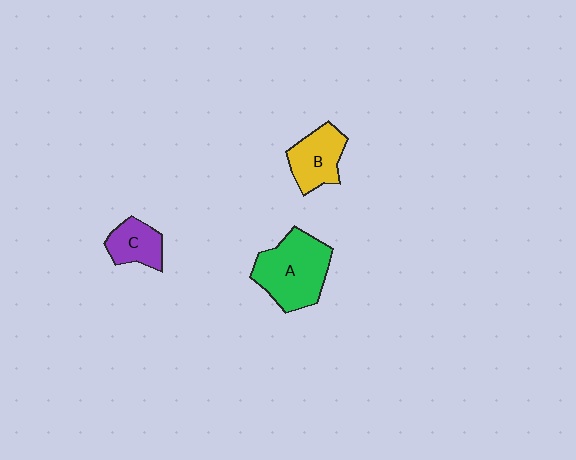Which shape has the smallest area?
Shape C (purple).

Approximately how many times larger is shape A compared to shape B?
Approximately 1.6 times.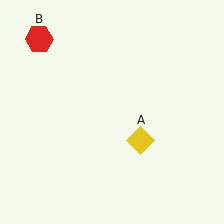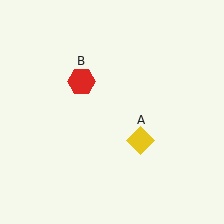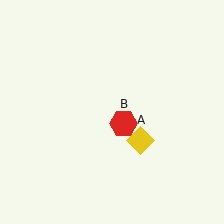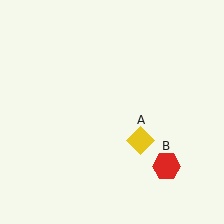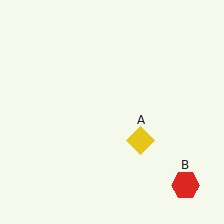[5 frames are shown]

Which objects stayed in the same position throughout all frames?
Yellow diamond (object A) remained stationary.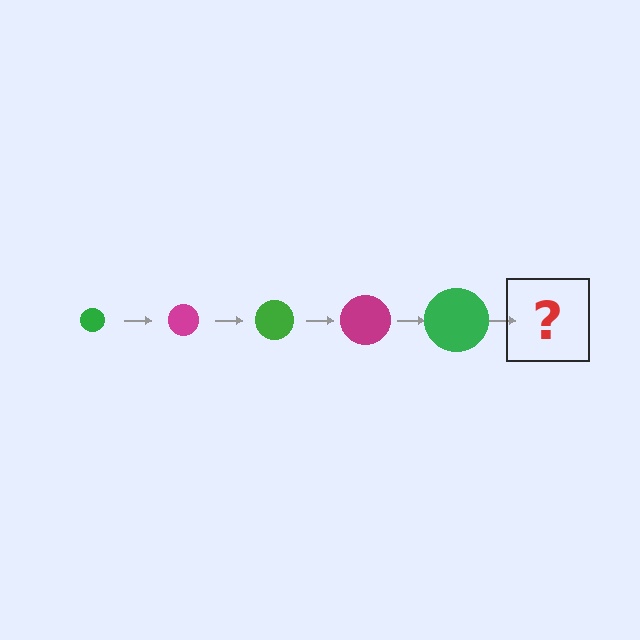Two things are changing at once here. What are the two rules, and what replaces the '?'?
The two rules are that the circle grows larger each step and the color cycles through green and magenta. The '?' should be a magenta circle, larger than the previous one.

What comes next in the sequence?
The next element should be a magenta circle, larger than the previous one.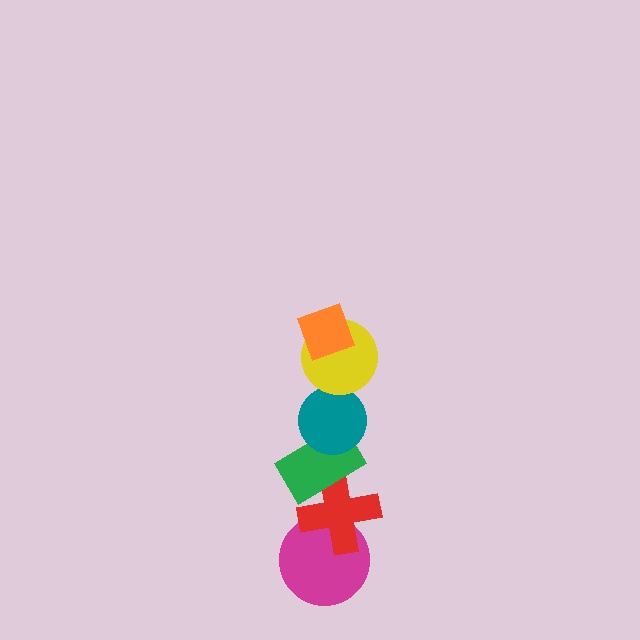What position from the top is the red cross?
The red cross is 5th from the top.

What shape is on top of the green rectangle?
The teal circle is on top of the green rectangle.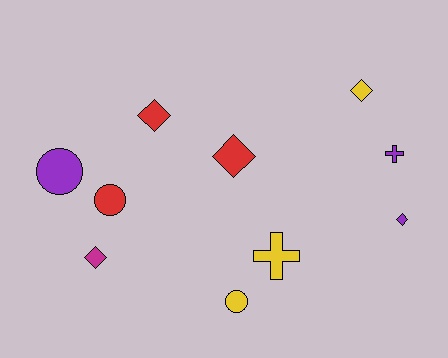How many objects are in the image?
There are 10 objects.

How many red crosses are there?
There are no red crosses.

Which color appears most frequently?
Purple, with 3 objects.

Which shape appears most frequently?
Diamond, with 5 objects.